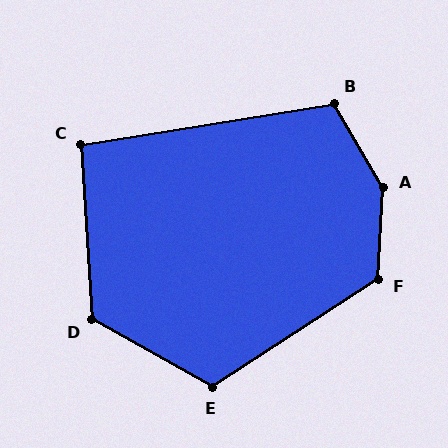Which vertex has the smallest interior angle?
C, at approximately 96 degrees.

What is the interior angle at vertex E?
Approximately 118 degrees (obtuse).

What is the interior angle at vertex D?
Approximately 123 degrees (obtuse).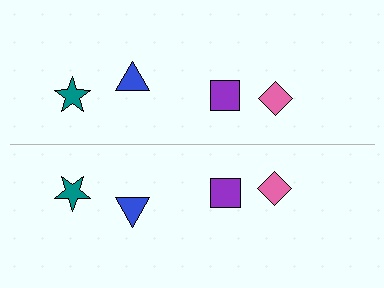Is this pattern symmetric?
Yes, this pattern has bilateral (reflection) symmetry.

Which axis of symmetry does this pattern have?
The pattern has a horizontal axis of symmetry running through the center of the image.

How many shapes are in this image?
There are 8 shapes in this image.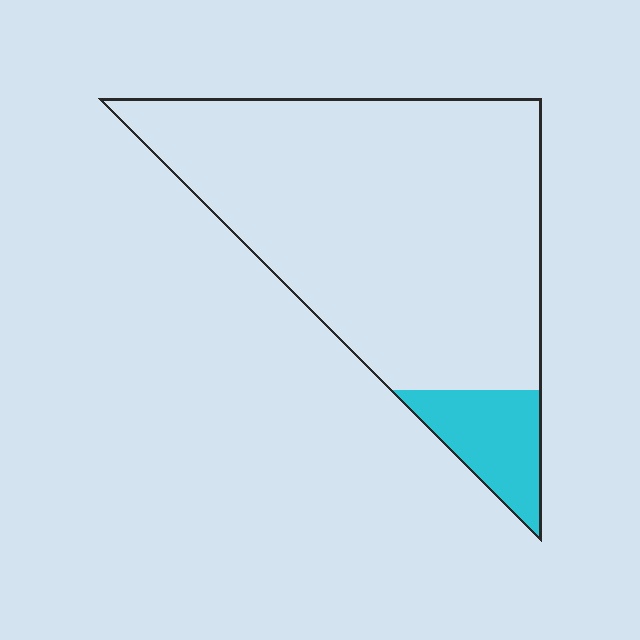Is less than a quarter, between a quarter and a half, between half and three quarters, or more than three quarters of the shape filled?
Less than a quarter.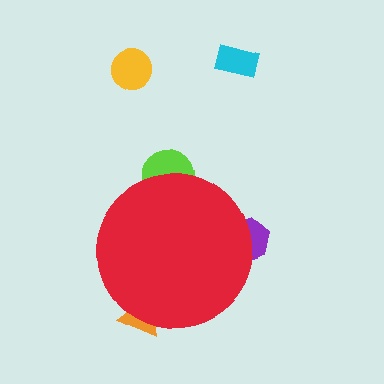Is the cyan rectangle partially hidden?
No, the cyan rectangle is fully visible.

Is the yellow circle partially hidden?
No, the yellow circle is fully visible.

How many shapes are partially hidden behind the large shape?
3 shapes are partially hidden.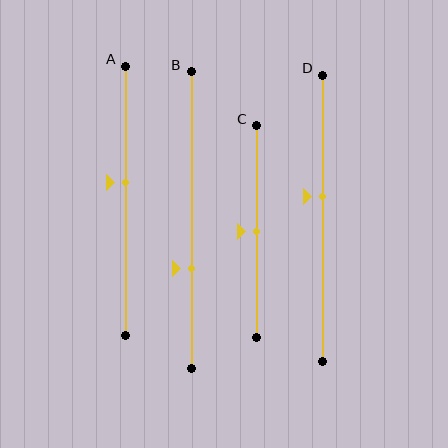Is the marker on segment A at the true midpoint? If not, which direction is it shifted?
No, the marker on segment A is shifted upward by about 7% of the segment length.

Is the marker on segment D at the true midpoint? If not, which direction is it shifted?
No, the marker on segment D is shifted upward by about 7% of the segment length.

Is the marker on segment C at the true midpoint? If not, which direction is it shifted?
Yes, the marker on segment C is at the true midpoint.